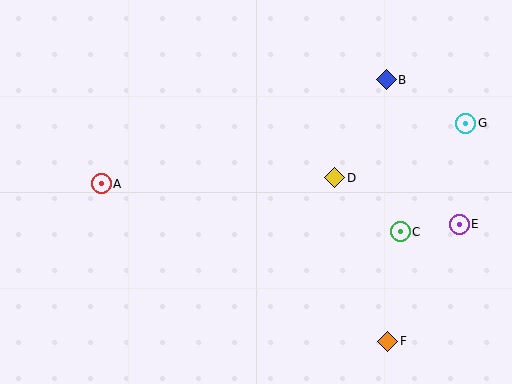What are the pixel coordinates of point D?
Point D is at (335, 178).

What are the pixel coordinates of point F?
Point F is at (388, 341).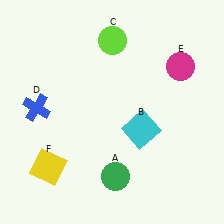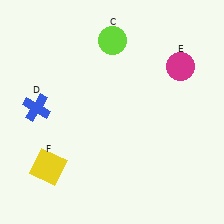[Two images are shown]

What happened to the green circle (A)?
The green circle (A) was removed in Image 2. It was in the bottom-right area of Image 1.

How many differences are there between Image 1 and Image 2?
There are 2 differences between the two images.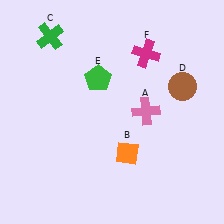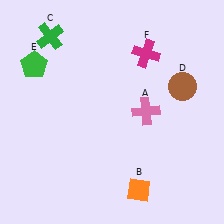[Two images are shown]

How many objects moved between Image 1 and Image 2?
2 objects moved between the two images.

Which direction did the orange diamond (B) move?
The orange diamond (B) moved down.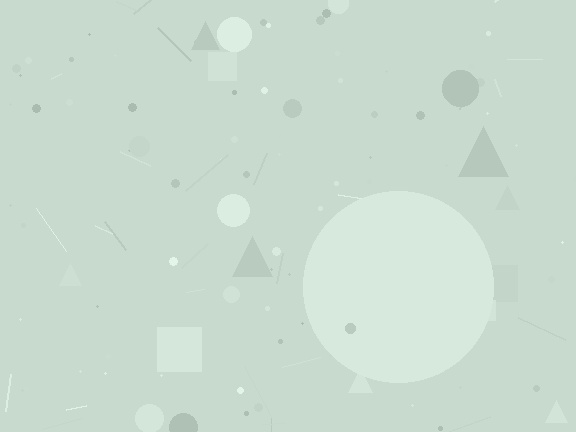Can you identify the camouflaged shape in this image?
The camouflaged shape is a circle.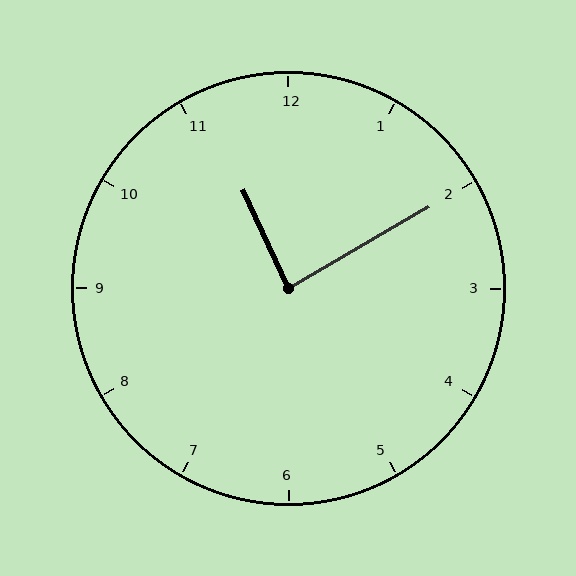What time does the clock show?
11:10.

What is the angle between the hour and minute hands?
Approximately 85 degrees.